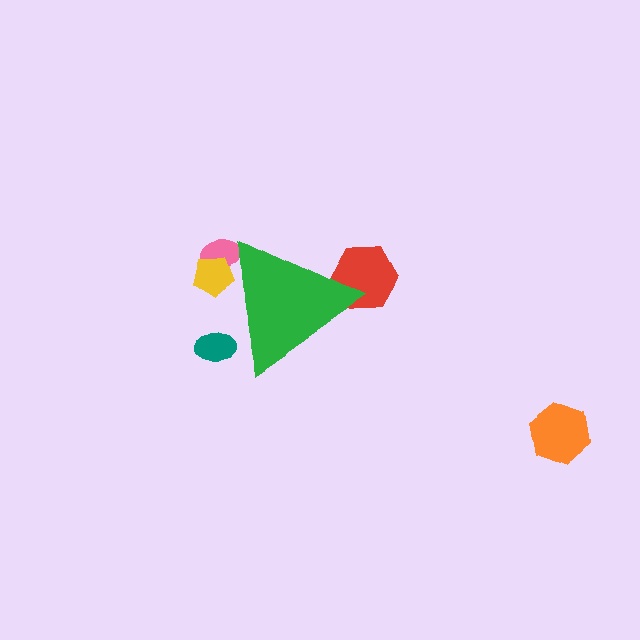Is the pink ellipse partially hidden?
Yes, the pink ellipse is partially hidden behind the green triangle.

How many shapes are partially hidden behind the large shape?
4 shapes are partially hidden.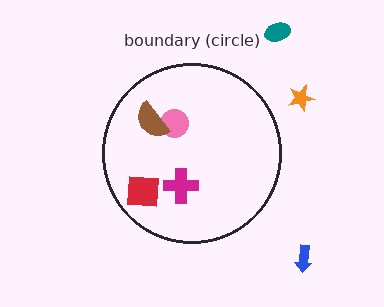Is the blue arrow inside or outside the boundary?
Outside.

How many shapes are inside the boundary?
4 inside, 3 outside.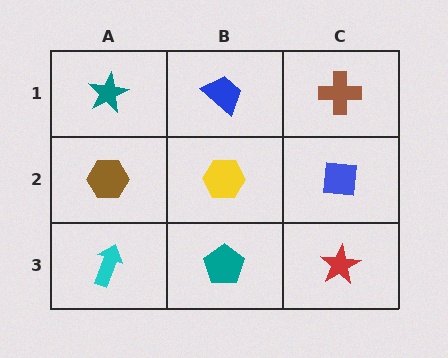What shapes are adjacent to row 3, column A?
A brown hexagon (row 2, column A), a teal pentagon (row 3, column B).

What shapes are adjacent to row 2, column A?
A teal star (row 1, column A), a cyan arrow (row 3, column A), a yellow hexagon (row 2, column B).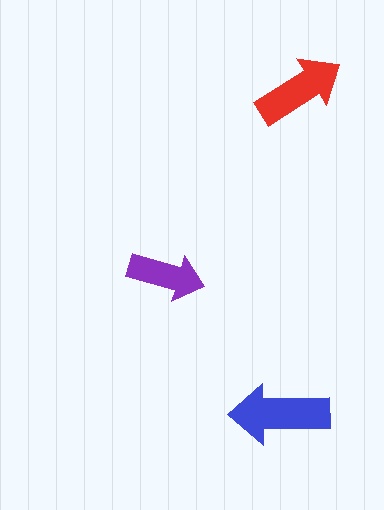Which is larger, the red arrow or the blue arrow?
The blue one.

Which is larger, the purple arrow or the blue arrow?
The blue one.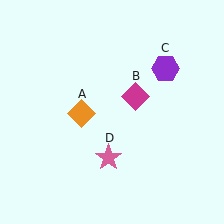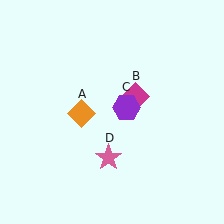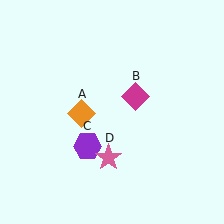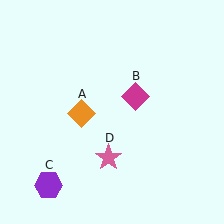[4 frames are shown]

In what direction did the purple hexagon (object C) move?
The purple hexagon (object C) moved down and to the left.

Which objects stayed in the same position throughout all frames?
Orange diamond (object A) and magenta diamond (object B) and pink star (object D) remained stationary.